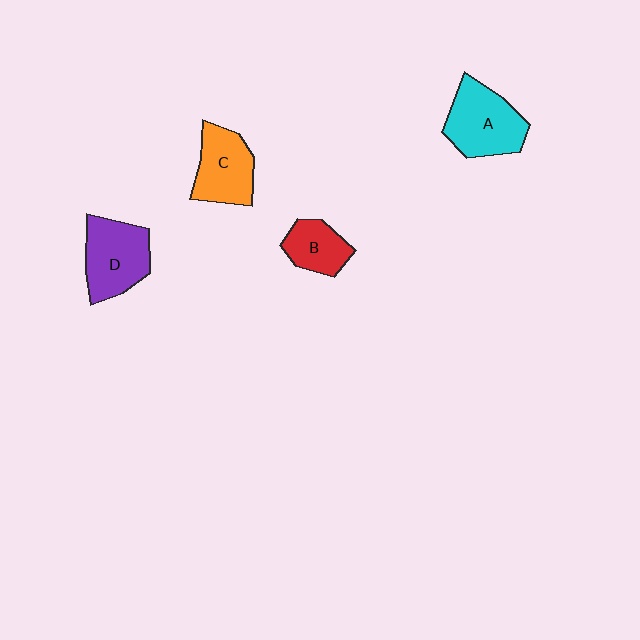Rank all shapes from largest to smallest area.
From largest to smallest: A (cyan), D (purple), C (orange), B (red).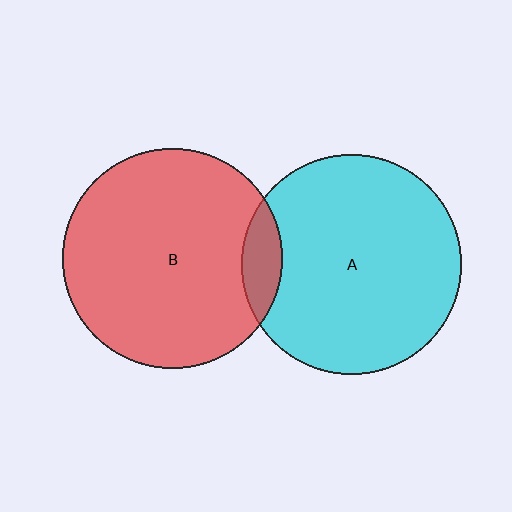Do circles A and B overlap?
Yes.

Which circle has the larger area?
Circle B (red).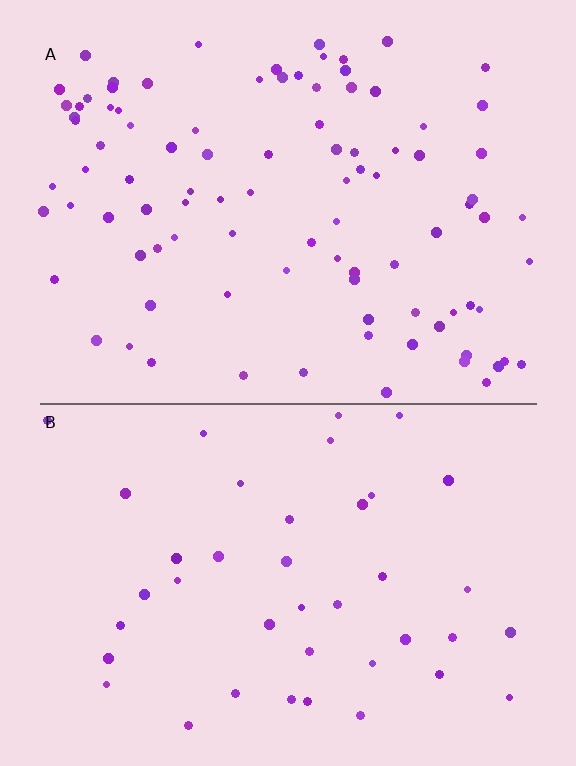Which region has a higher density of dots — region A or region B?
A (the top).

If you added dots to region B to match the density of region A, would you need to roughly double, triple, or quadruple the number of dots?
Approximately double.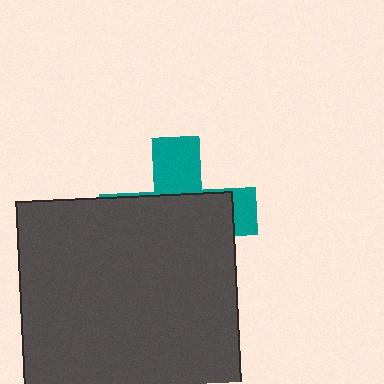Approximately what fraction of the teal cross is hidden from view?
Roughly 67% of the teal cross is hidden behind the dark gray square.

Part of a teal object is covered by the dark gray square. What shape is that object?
It is a cross.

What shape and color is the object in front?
The object in front is a dark gray square.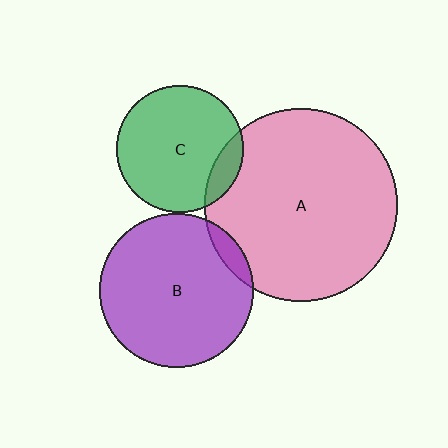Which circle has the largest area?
Circle A (pink).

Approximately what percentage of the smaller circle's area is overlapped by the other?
Approximately 5%.